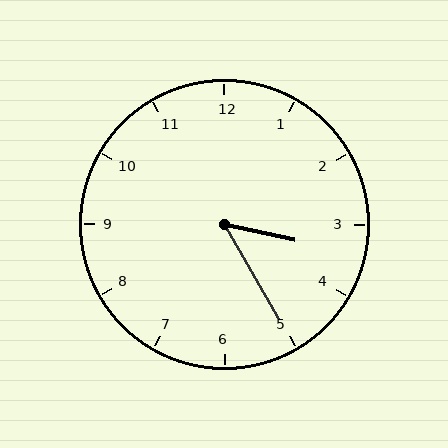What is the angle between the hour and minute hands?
Approximately 48 degrees.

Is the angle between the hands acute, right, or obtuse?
It is acute.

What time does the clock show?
3:25.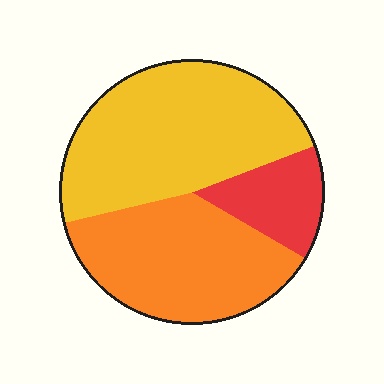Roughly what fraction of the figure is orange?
Orange takes up about three eighths (3/8) of the figure.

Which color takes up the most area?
Yellow, at roughly 50%.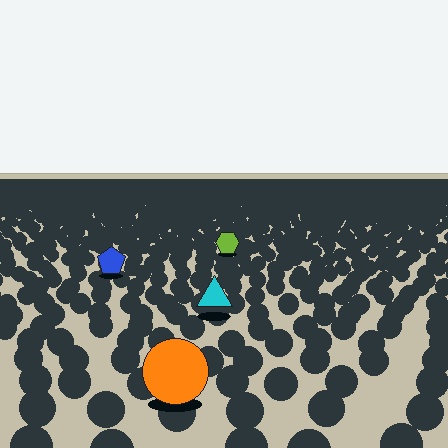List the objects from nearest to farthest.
From nearest to farthest: the orange circle, the cyan triangle, the blue pentagon, the lime hexagon.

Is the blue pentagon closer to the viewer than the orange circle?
No. The orange circle is closer — you can tell from the texture gradient: the ground texture is coarser near it.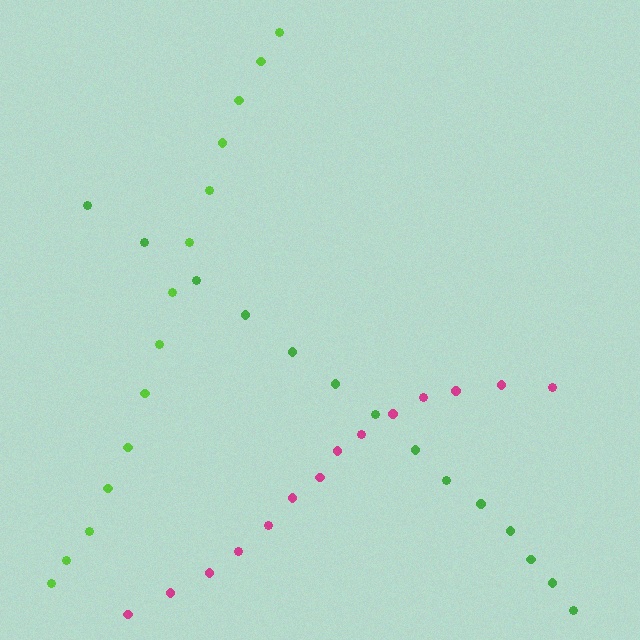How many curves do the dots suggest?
There are 3 distinct paths.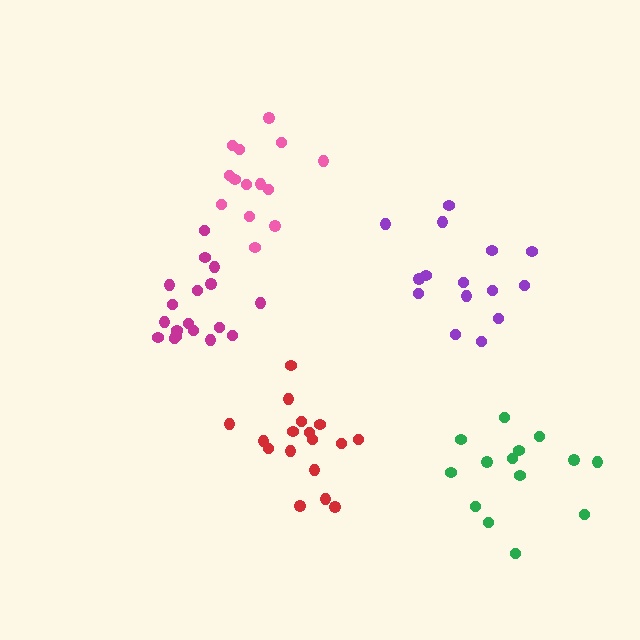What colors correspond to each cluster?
The clusters are colored: pink, purple, red, magenta, green.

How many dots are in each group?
Group 1: 14 dots, Group 2: 15 dots, Group 3: 17 dots, Group 4: 18 dots, Group 5: 14 dots (78 total).